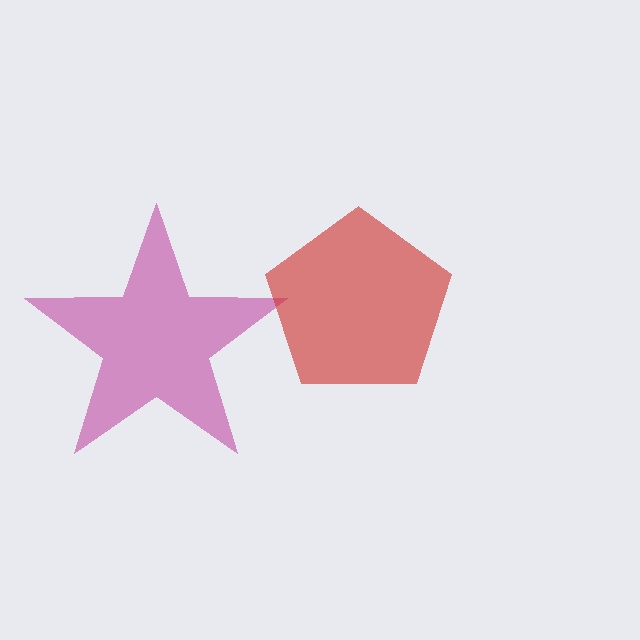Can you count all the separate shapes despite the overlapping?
Yes, there are 2 separate shapes.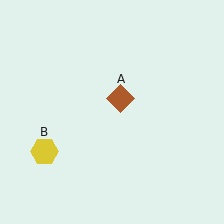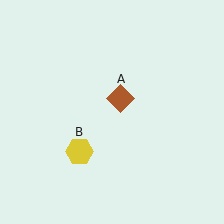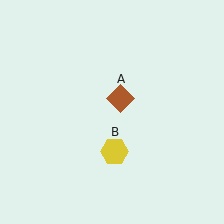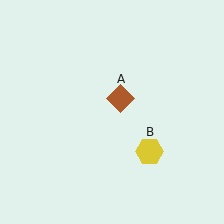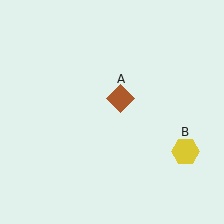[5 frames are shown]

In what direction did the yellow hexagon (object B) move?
The yellow hexagon (object B) moved right.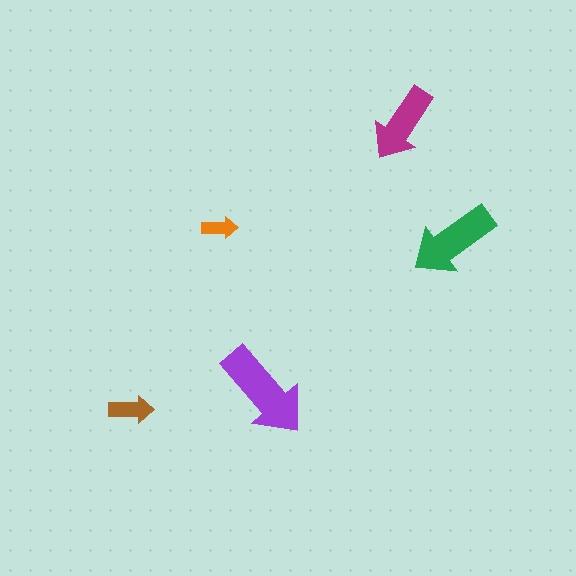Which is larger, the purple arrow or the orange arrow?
The purple one.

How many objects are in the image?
There are 5 objects in the image.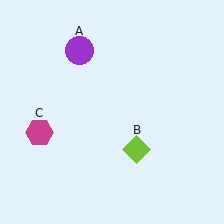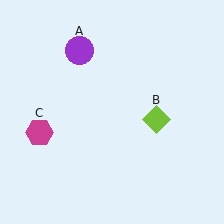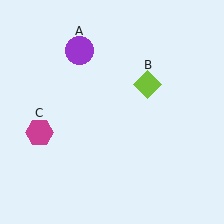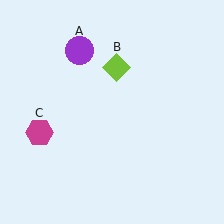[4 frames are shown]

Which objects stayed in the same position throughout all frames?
Purple circle (object A) and magenta hexagon (object C) remained stationary.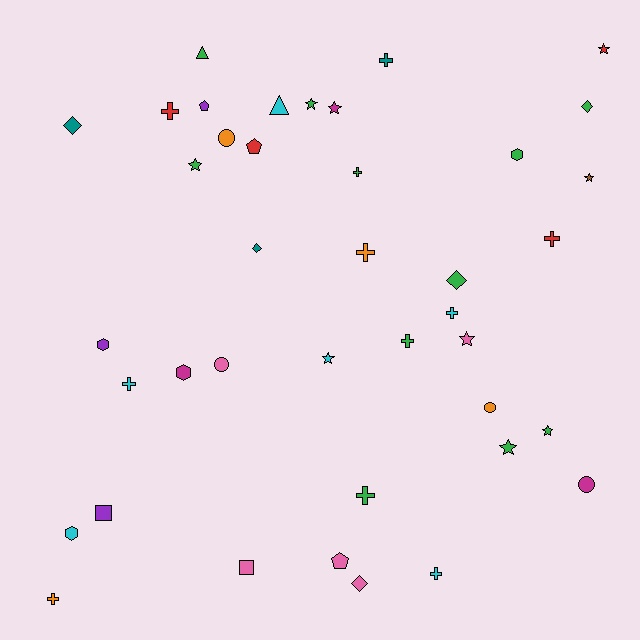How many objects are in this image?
There are 40 objects.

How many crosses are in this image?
There are 11 crosses.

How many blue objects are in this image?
There are no blue objects.